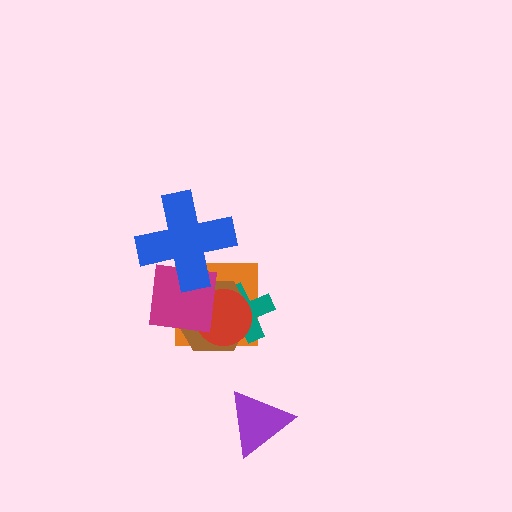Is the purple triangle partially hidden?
No, no other shape covers it.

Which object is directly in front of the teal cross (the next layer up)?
The brown hexagon is directly in front of the teal cross.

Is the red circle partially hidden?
Yes, it is partially covered by another shape.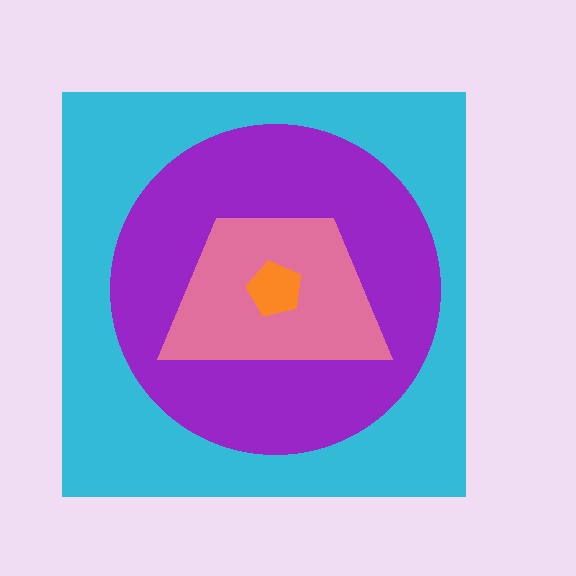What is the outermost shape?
The cyan square.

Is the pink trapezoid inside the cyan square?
Yes.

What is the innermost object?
The orange pentagon.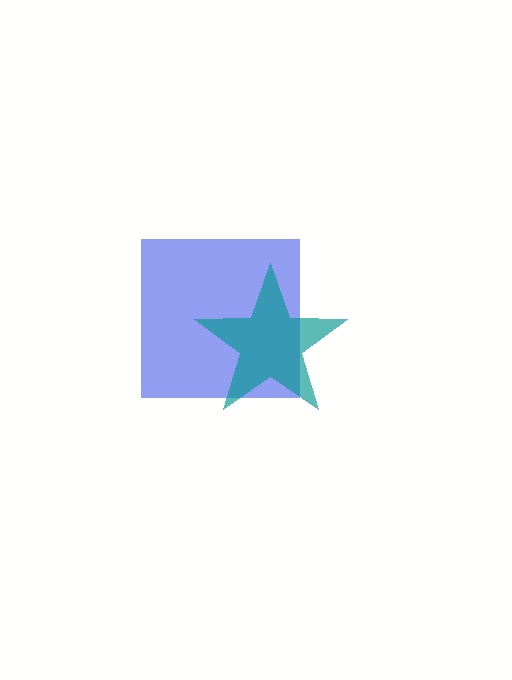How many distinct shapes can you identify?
There are 2 distinct shapes: a blue square, a teal star.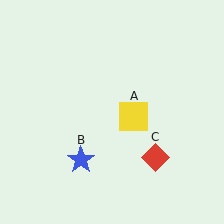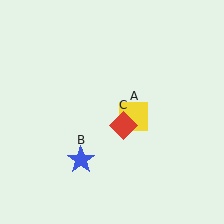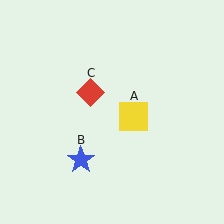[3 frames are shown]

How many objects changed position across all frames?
1 object changed position: red diamond (object C).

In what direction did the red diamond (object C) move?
The red diamond (object C) moved up and to the left.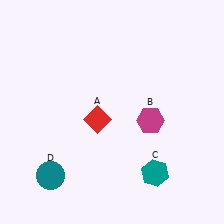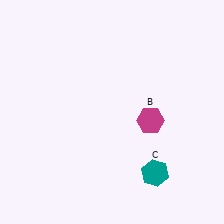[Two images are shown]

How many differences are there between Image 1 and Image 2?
There are 2 differences between the two images.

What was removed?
The red diamond (A), the teal circle (D) were removed in Image 2.